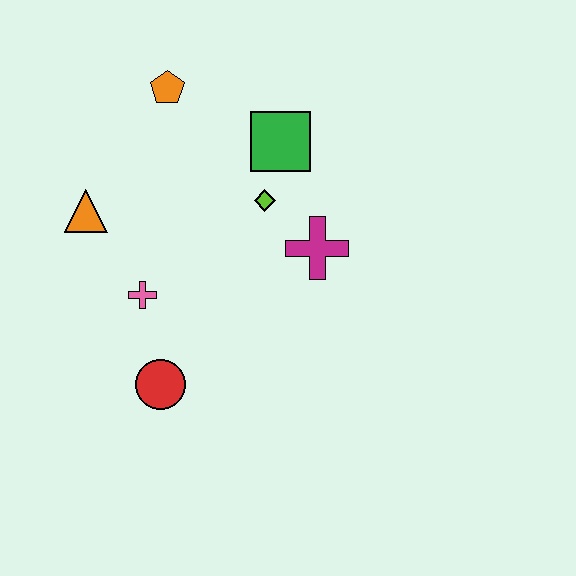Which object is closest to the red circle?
The pink cross is closest to the red circle.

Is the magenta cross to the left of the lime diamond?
No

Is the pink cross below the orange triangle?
Yes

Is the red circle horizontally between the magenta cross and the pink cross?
Yes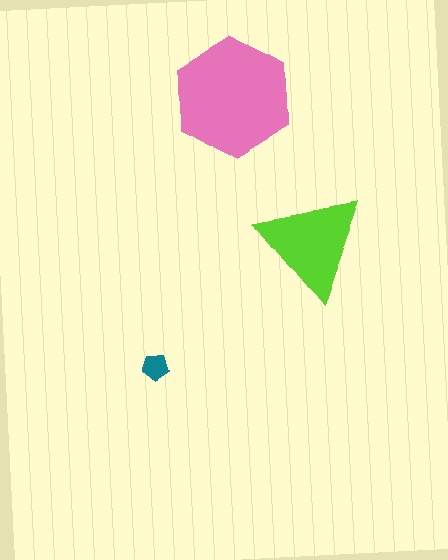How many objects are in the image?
There are 3 objects in the image.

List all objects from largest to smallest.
The pink hexagon, the lime triangle, the teal pentagon.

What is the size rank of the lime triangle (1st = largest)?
2nd.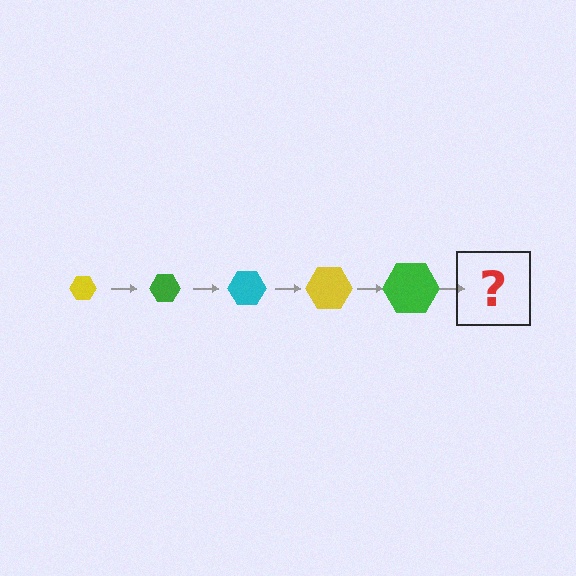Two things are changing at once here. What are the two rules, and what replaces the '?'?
The two rules are that the hexagon grows larger each step and the color cycles through yellow, green, and cyan. The '?' should be a cyan hexagon, larger than the previous one.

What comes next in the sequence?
The next element should be a cyan hexagon, larger than the previous one.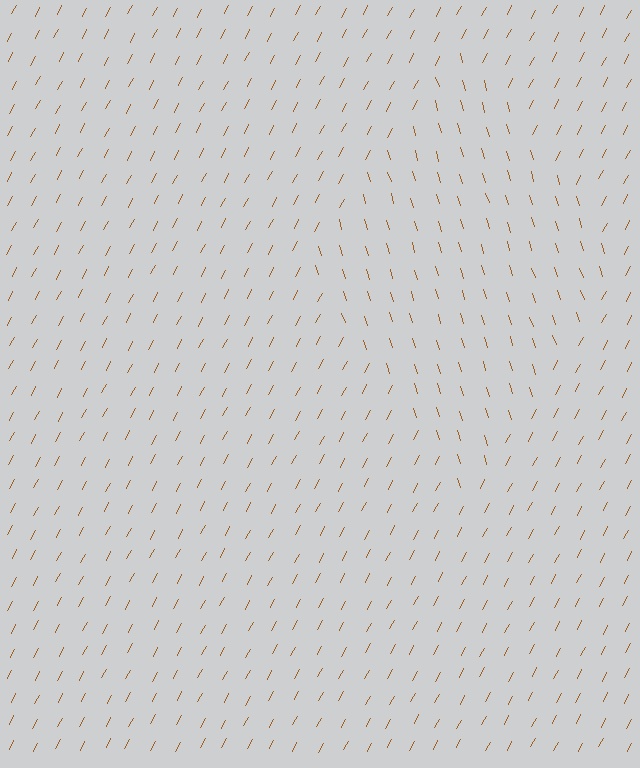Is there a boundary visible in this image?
Yes, there is a texture boundary formed by a change in line orientation.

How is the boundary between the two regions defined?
The boundary is defined purely by a change in line orientation (approximately 45 degrees difference). All lines are the same color and thickness.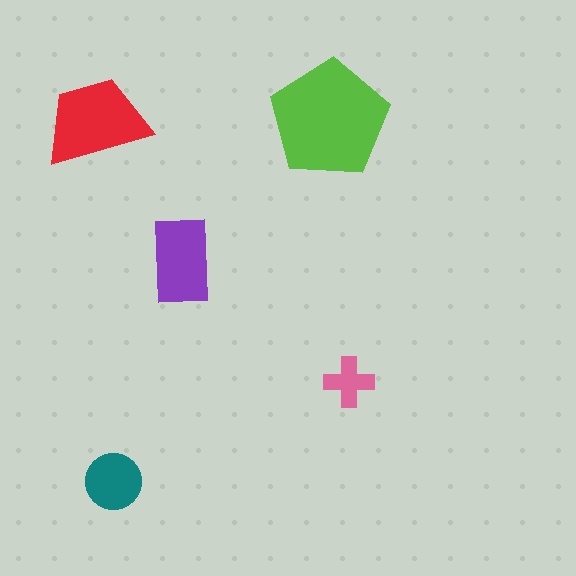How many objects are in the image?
There are 5 objects in the image.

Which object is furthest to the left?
The red trapezoid is leftmost.